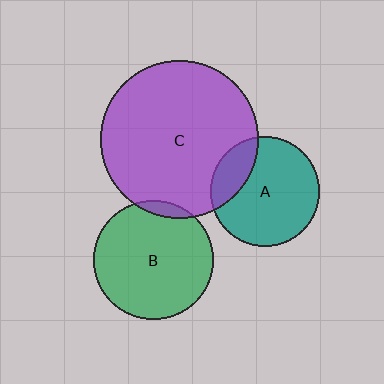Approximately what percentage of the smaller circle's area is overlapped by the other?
Approximately 5%.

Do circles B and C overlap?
Yes.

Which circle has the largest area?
Circle C (purple).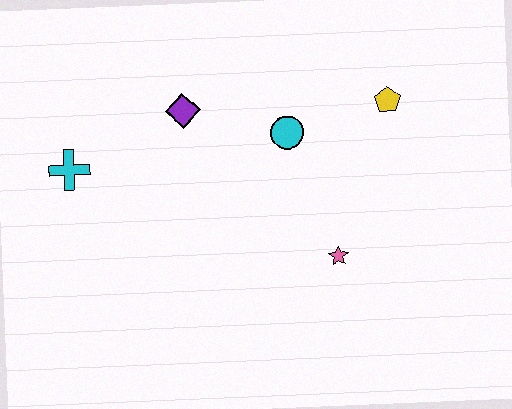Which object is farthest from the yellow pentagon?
The cyan cross is farthest from the yellow pentagon.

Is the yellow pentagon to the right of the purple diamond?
Yes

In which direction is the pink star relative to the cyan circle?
The pink star is below the cyan circle.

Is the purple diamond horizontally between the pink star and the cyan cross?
Yes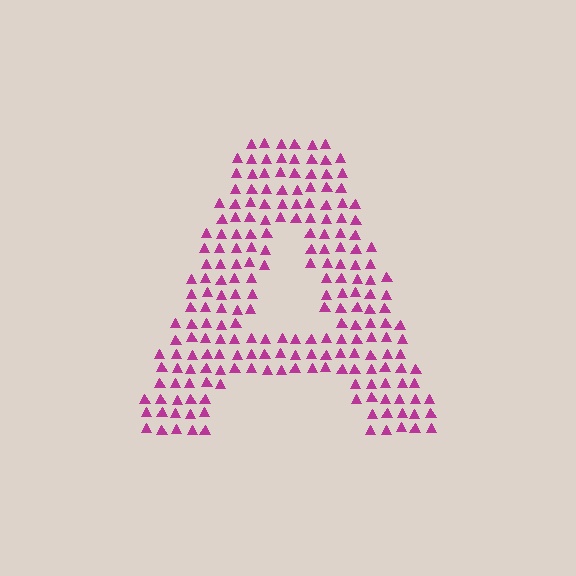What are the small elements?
The small elements are triangles.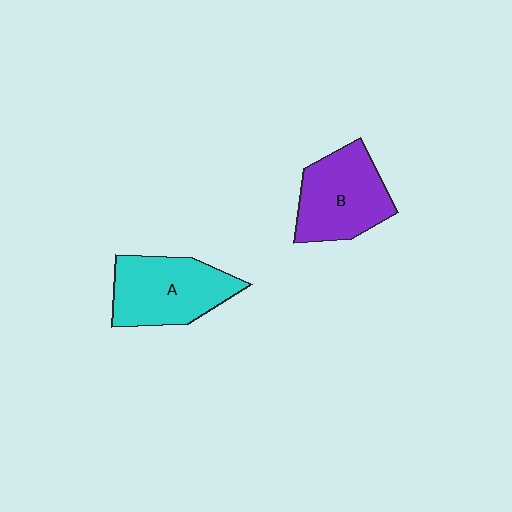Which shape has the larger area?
Shape A (cyan).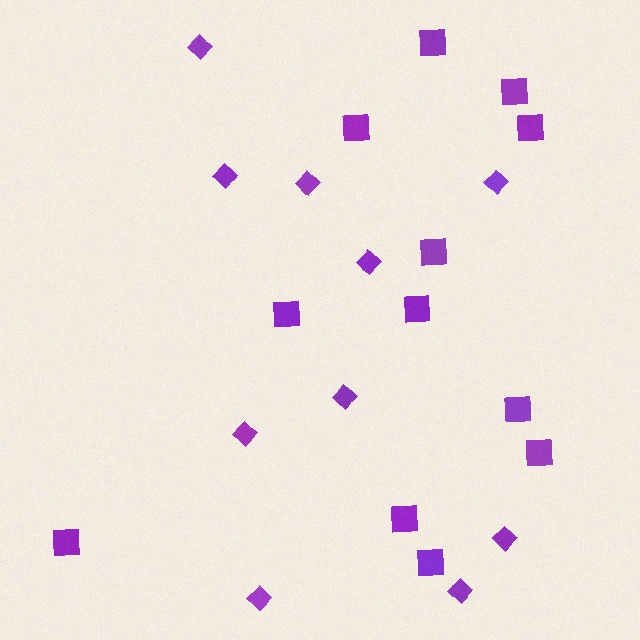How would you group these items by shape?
There are 2 groups: one group of diamonds (10) and one group of squares (12).